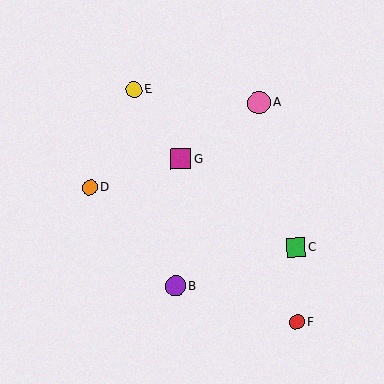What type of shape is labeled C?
Shape C is a green square.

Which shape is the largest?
The pink circle (labeled A) is the largest.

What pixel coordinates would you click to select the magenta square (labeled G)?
Click at (181, 159) to select the magenta square G.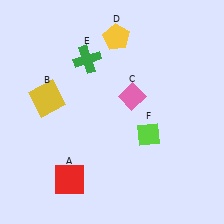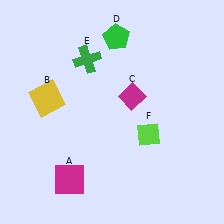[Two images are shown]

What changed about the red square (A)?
In Image 1, A is red. In Image 2, it changed to magenta.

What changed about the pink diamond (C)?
In Image 1, C is pink. In Image 2, it changed to magenta.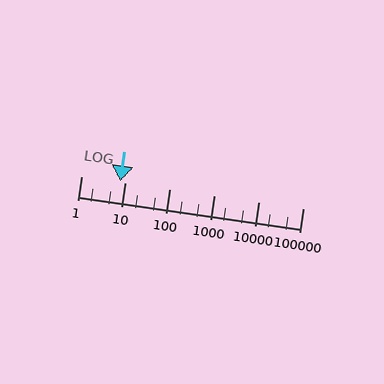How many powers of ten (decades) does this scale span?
The scale spans 5 decades, from 1 to 100000.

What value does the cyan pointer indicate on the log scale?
The pointer indicates approximately 7.8.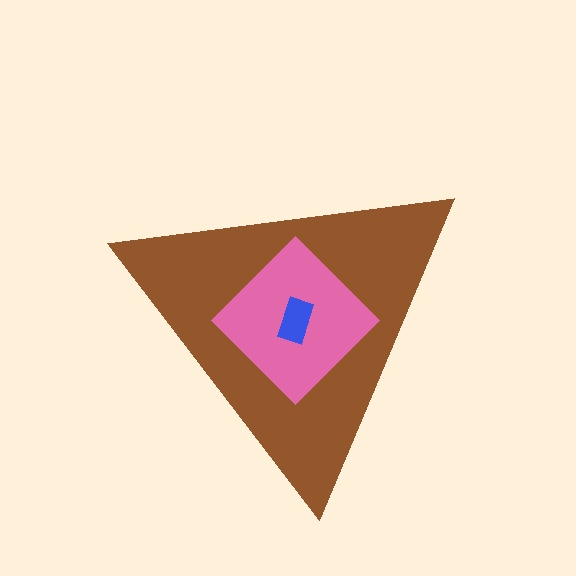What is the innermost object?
The blue rectangle.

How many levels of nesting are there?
3.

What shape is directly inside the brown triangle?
The pink diamond.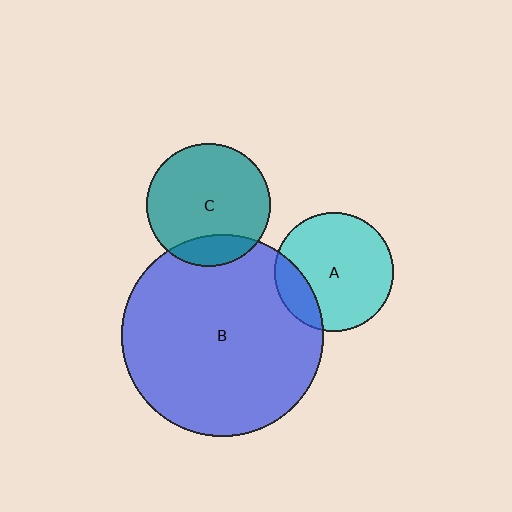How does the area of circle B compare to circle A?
Approximately 2.9 times.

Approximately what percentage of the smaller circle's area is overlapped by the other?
Approximately 15%.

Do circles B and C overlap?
Yes.